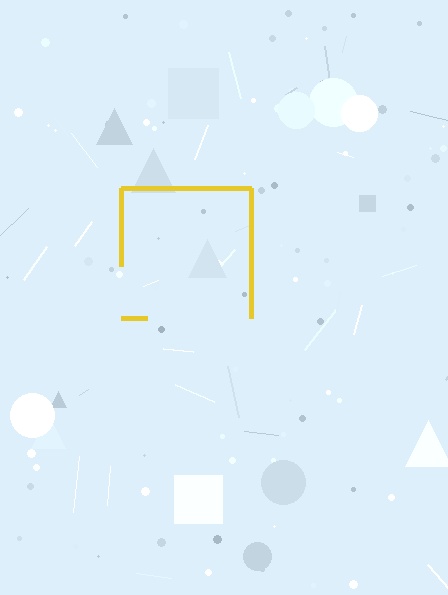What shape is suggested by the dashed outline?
The dashed outline suggests a square.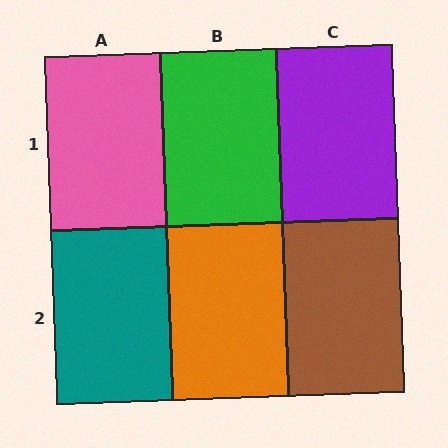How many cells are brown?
1 cell is brown.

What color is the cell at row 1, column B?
Green.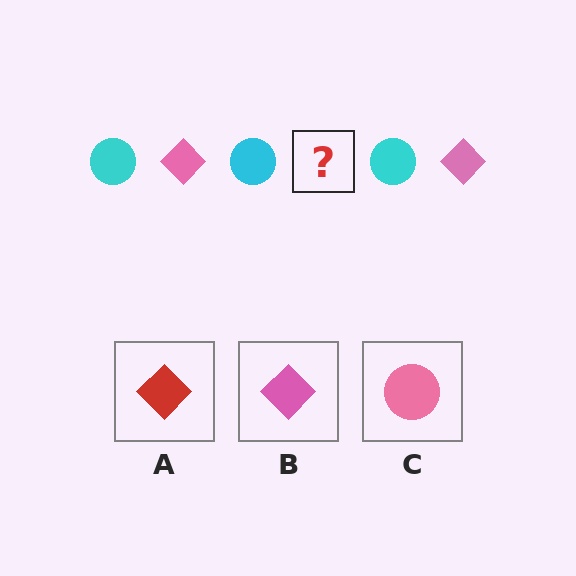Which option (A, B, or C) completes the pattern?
B.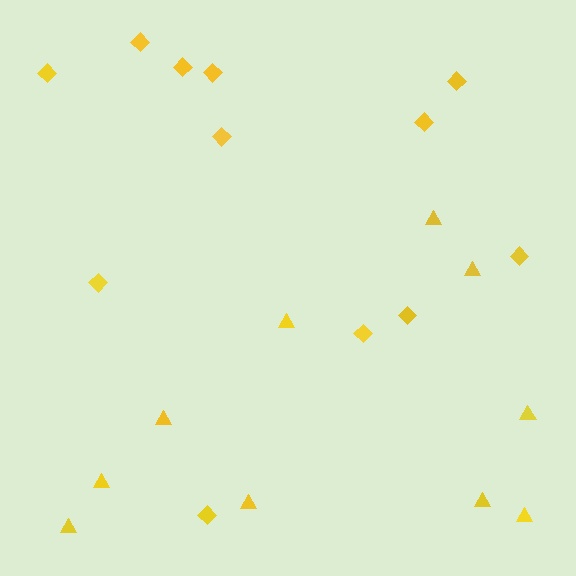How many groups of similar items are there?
There are 2 groups: one group of triangles (10) and one group of diamonds (12).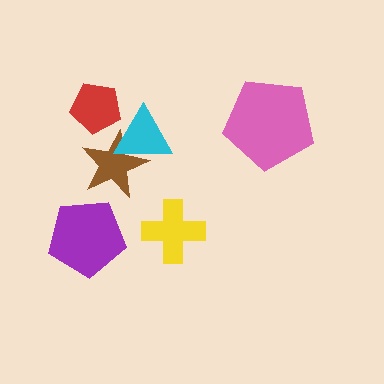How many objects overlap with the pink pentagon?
0 objects overlap with the pink pentagon.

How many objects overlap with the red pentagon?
0 objects overlap with the red pentagon.